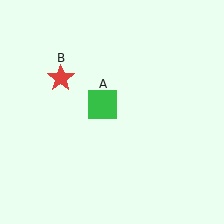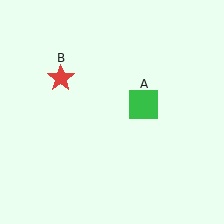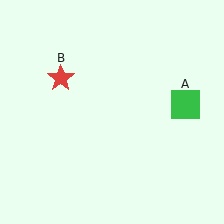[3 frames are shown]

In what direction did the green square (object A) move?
The green square (object A) moved right.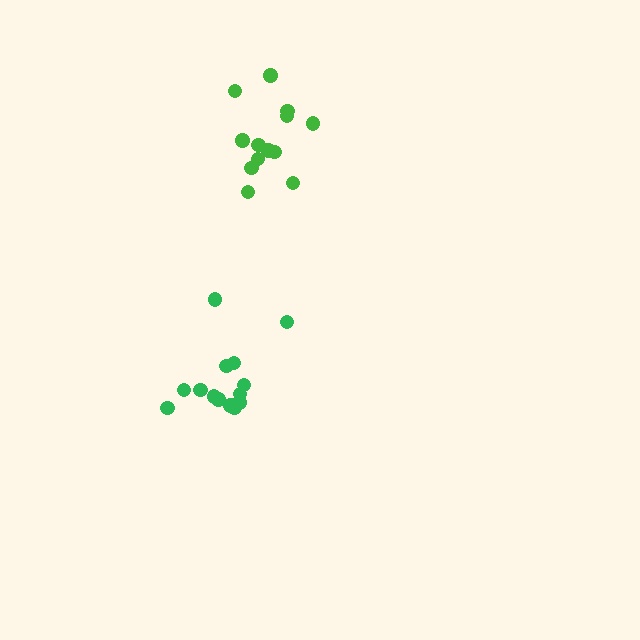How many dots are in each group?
Group 1: 13 dots, Group 2: 14 dots (27 total).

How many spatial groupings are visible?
There are 2 spatial groupings.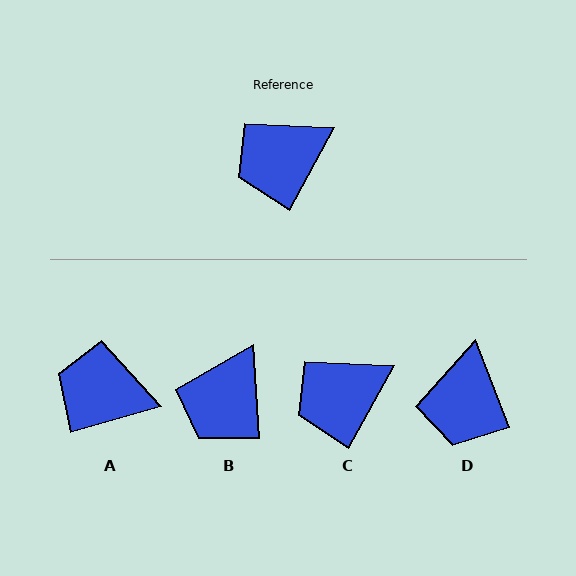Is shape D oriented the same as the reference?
No, it is off by about 50 degrees.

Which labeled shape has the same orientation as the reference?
C.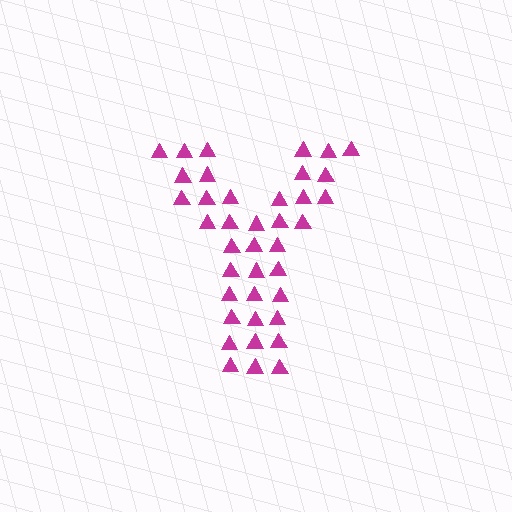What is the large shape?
The large shape is the letter Y.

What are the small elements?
The small elements are triangles.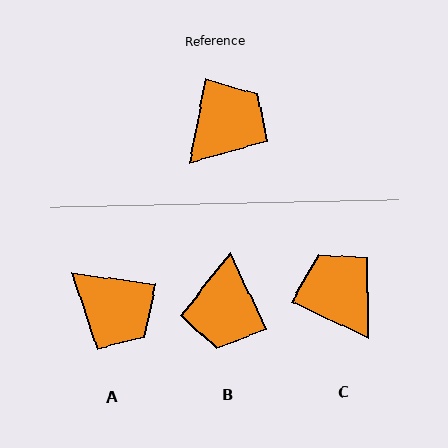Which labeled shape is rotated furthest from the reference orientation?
B, about 144 degrees away.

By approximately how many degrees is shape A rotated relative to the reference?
Approximately 87 degrees clockwise.